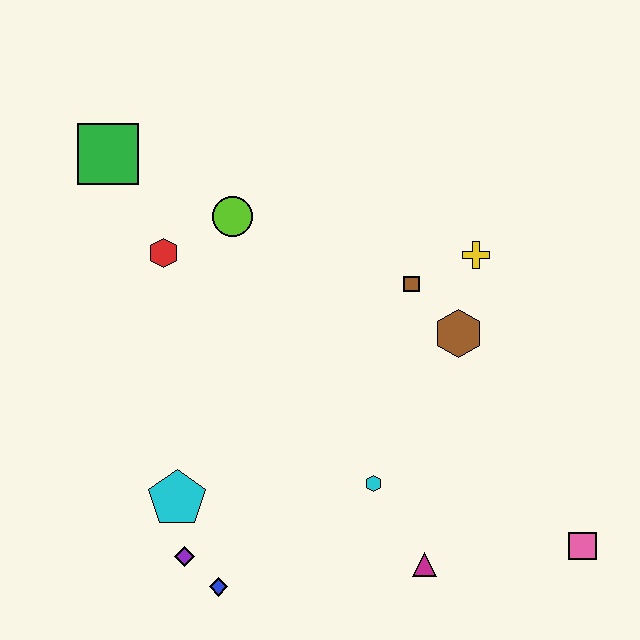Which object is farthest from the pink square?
The green square is farthest from the pink square.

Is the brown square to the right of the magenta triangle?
No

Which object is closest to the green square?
The red hexagon is closest to the green square.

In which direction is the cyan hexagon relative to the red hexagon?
The cyan hexagon is below the red hexagon.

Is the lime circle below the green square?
Yes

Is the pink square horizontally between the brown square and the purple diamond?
No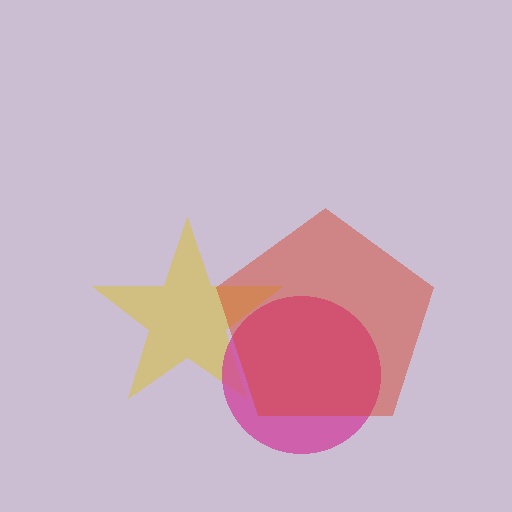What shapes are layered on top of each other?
The layered shapes are: a yellow star, a magenta circle, a red pentagon.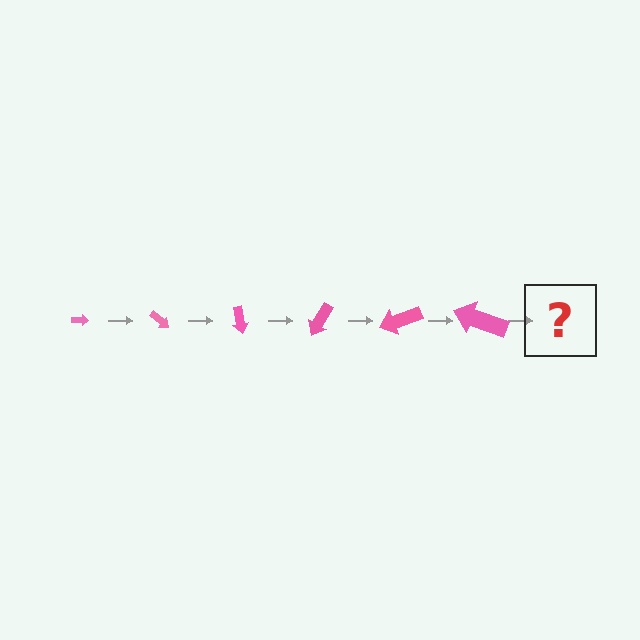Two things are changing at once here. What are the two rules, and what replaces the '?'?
The two rules are that the arrow grows larger each step and it rotates 40 degrees each step. The '?' should be an arrow, larger than the previous one and rotated 240 degrees from the start.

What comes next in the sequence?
The next element should be an arrow, larger than the previous one and rotated 240 degrees from the start.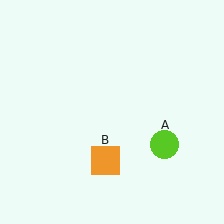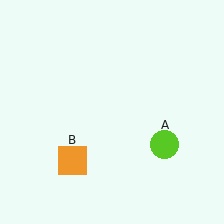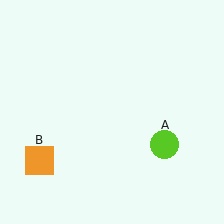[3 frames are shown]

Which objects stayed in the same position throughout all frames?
Lime circle (object A) remained stationary.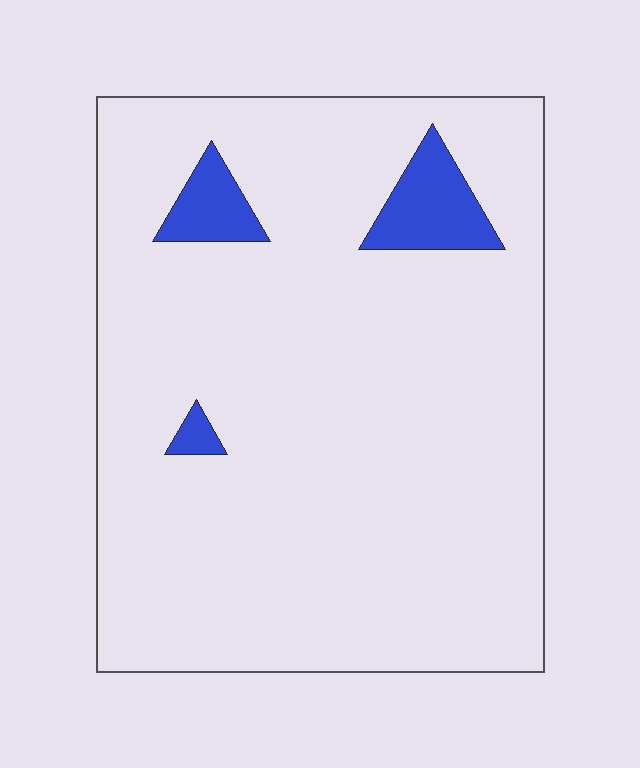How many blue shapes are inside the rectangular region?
3.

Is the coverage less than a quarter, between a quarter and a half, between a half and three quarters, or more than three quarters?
Less than a quarter.